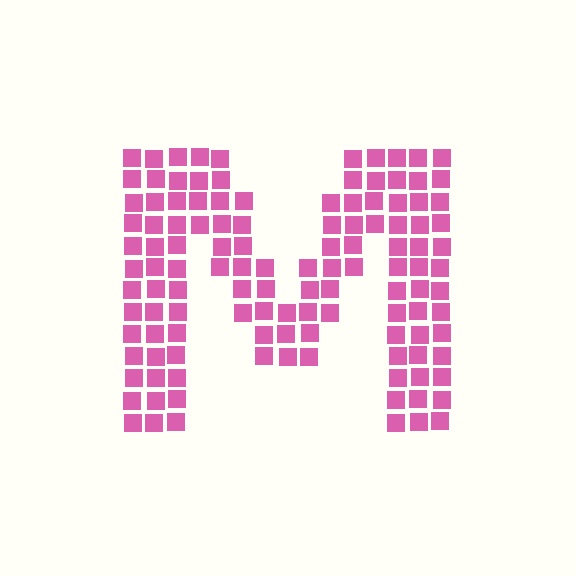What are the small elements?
The small elements are squares.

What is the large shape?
The large shape is the letter M.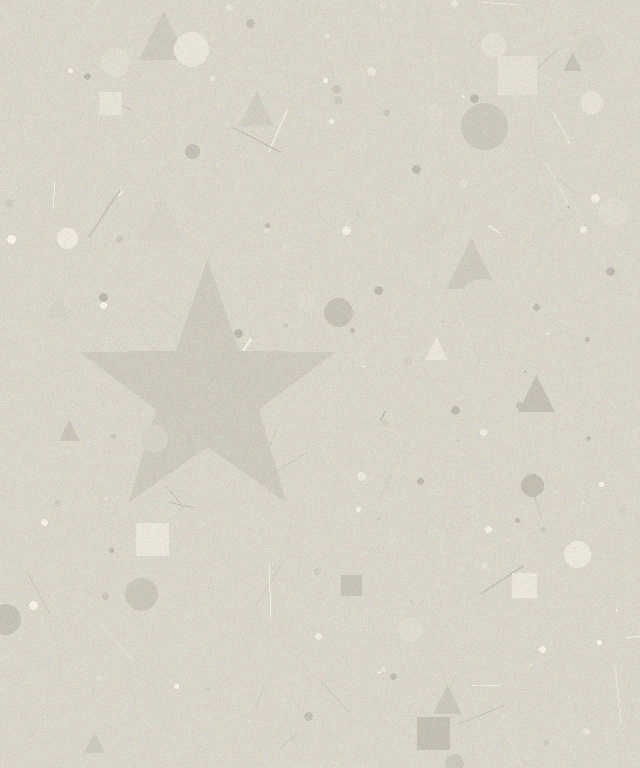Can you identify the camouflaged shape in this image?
The camouflaged shape is a star.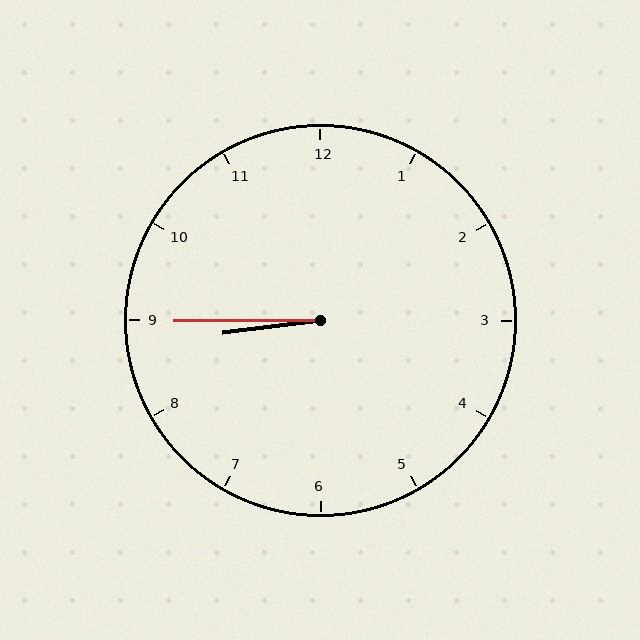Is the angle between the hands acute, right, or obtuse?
It is acute.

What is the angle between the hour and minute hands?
Approximately 8 degrees.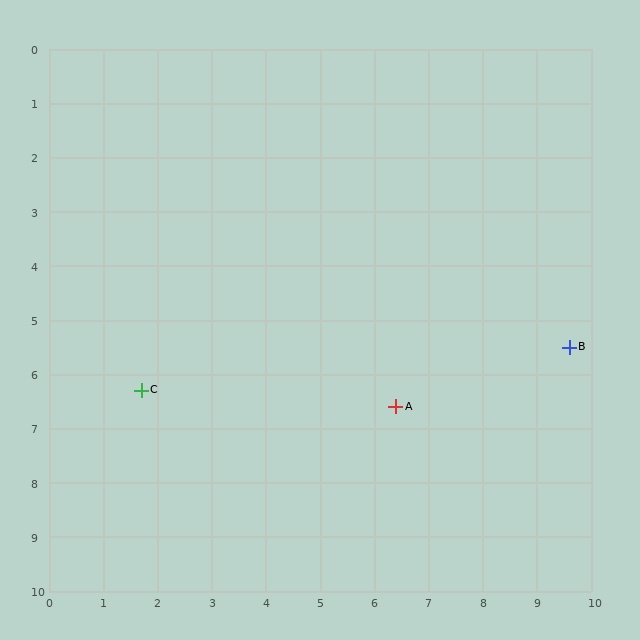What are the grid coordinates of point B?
Point B is at approximately (9.6, 5.5).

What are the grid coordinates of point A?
Point A is at approximately (6.4, 6.6).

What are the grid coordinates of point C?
Point C is at approximately (1.7, 6.3).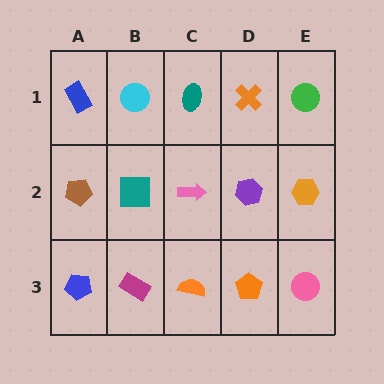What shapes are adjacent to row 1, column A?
A brown pentagon (row 2, column A), a cyan circle (row 1, column B).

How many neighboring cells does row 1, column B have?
3.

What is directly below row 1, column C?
A pink arrow.